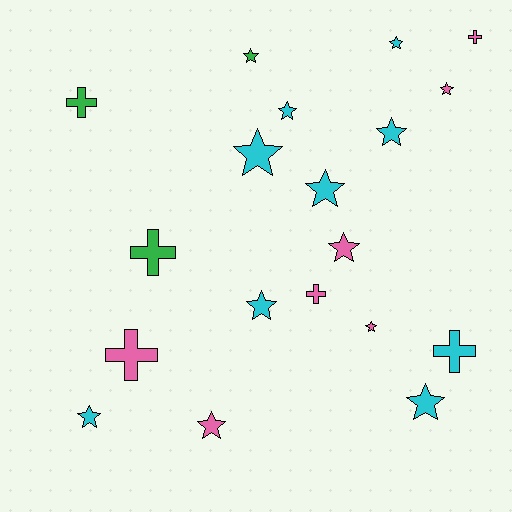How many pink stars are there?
There are 4 pink stars.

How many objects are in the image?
There are 19 objects.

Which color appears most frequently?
Cyan, with 9 objects.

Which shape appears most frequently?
Star, with 13 objects.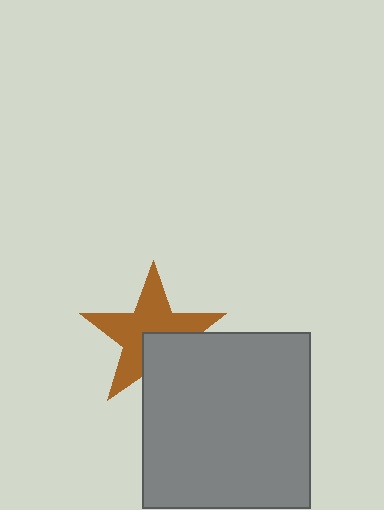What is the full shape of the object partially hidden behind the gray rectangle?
The partially hidden object is a brown star.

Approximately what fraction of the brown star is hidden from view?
Roughly 34% of the brown star is hidden behind the gray rectangle.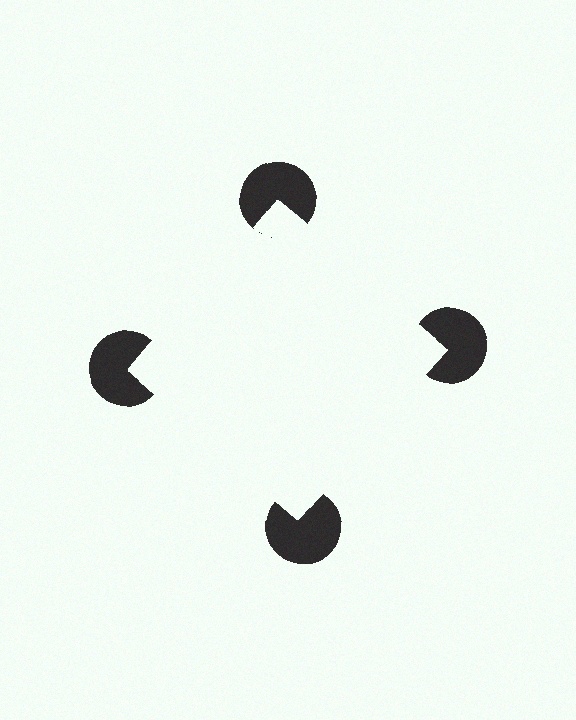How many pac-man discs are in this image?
There are 4 — one at each vertex of the illusory square.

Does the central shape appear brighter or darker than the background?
It typically appears slightly brighter than the background, even though no actual brightness change is drawn.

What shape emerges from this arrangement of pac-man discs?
An illusory square — its edges are inferred from the aligned wedge cuts in the pac-man discs, not physically drawn.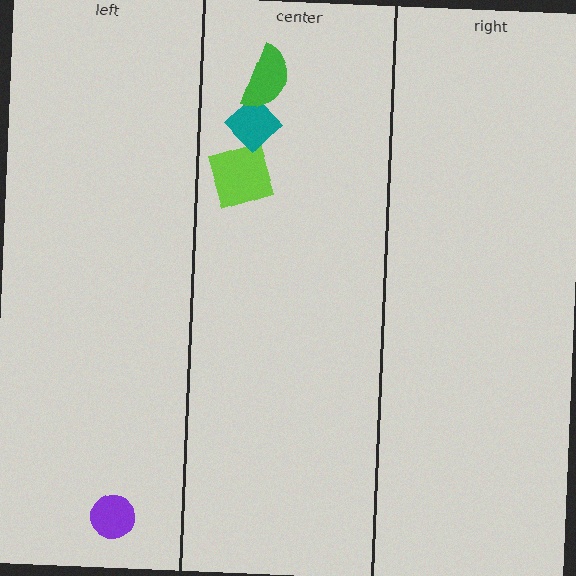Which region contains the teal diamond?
The center region.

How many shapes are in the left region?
1.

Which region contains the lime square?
The center region.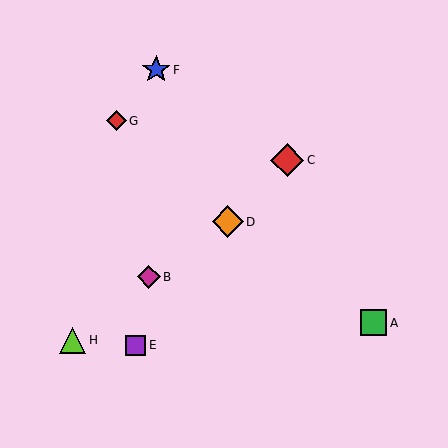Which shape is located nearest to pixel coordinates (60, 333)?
The lime triangle (labeled H) at (73, 340) is nearest to that location.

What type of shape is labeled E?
Shape E is a purple square.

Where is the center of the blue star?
The center of the blue star is at (156, 70).